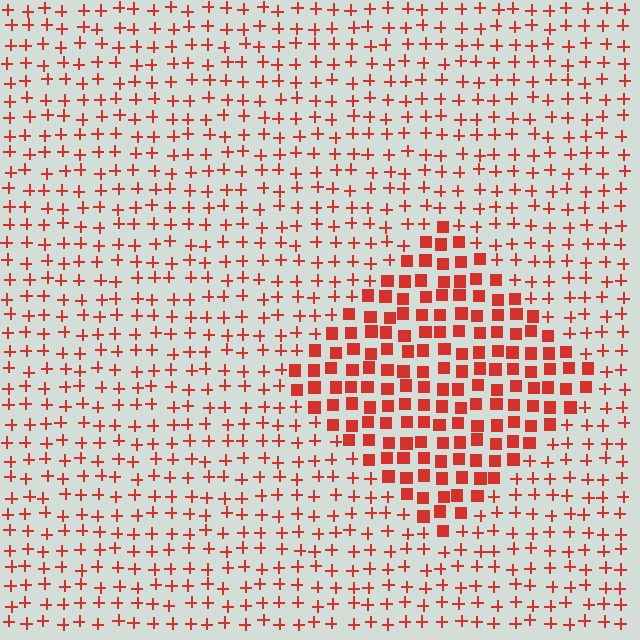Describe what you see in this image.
The image is filled with small red elements arranged in a uniform grid. A diamond-shaped region contains squares, while the surrounding area contains plus signs. The boundary is defined purely by the change in element shape.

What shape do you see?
I see a diamond.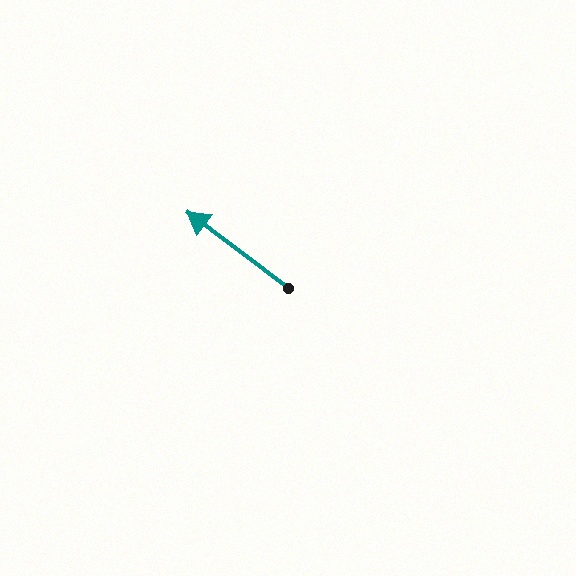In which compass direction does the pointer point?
Northwest.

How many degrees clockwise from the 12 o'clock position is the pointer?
Approximately 307 degrees.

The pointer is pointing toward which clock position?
Roughly 10 o'clock.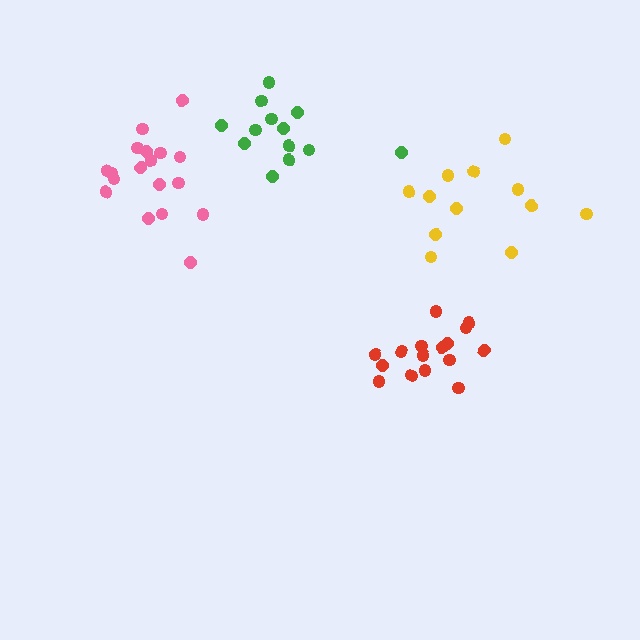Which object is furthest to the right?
The yellow cluster is rightmost.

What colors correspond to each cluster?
The clusters are colored: yellow, green, red, pink.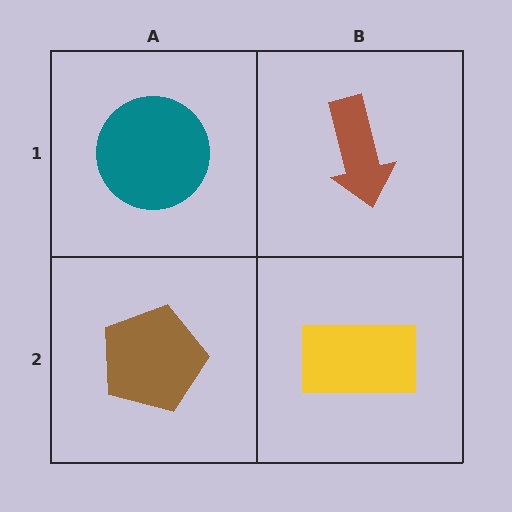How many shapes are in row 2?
2 shapes.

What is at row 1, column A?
A teal circle.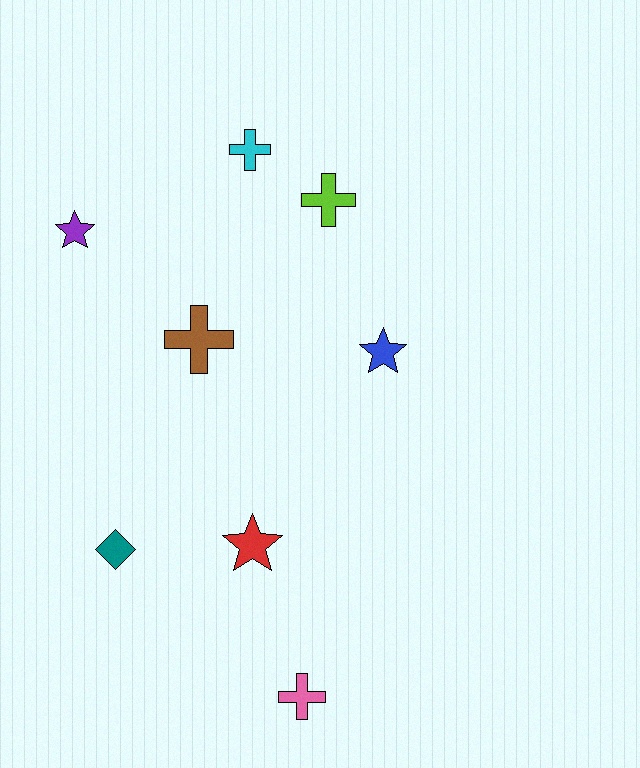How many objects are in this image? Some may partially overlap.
There are 8 objects.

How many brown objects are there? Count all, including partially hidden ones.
There is 1 brown object.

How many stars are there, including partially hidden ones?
There are 3 stars.